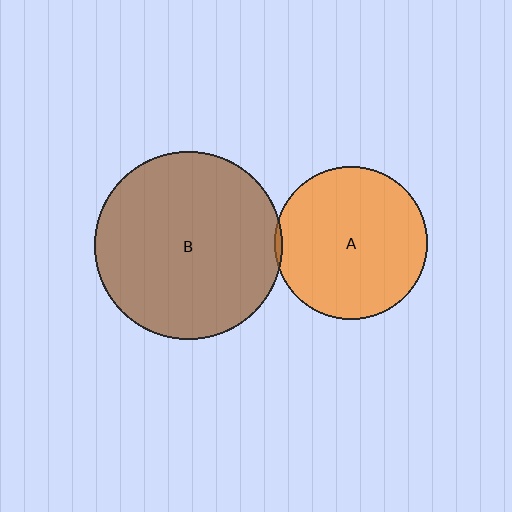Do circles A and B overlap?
Yes.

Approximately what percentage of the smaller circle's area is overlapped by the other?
Approximately 5%.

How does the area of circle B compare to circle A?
Approximately 1.5 times.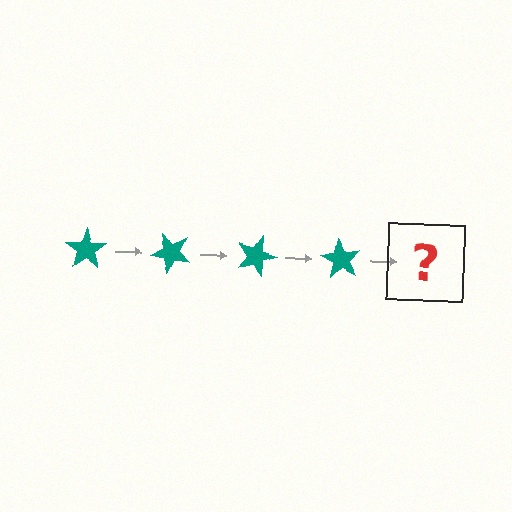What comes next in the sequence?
The next element should be a teal star rotated 180 degrees.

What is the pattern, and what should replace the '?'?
The pattern is that the star rotates 45 degrees each step. The '?' should be a teal star rotated 180 degrees.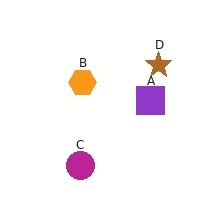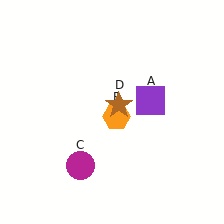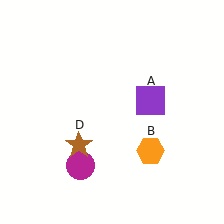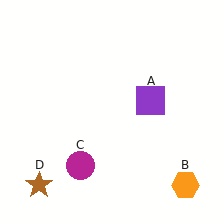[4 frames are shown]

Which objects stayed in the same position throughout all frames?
Purple square (object A) and magenta circle (object C) remained stationary.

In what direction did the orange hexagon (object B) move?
The orange hexagon (object B) moved down and to the right.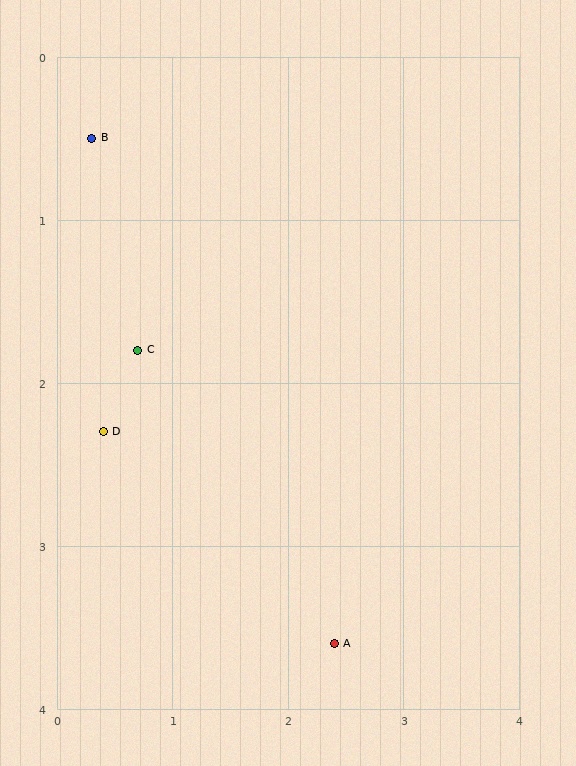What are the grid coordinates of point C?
Point C is at approximately (0.7, 1.8).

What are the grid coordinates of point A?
Point A is at approximately (2.4, 3.6).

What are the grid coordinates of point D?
Point D is at approximately (0.4, 2.3).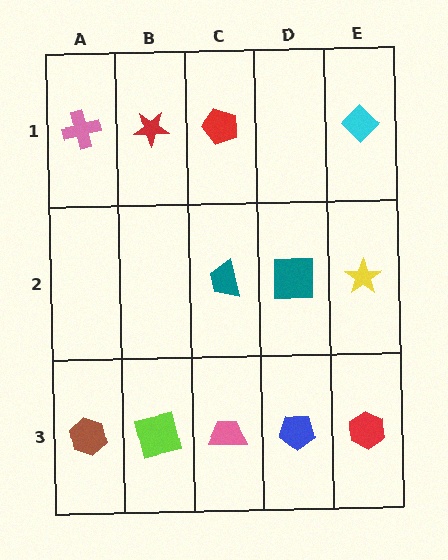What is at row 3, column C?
A pink trapezoid.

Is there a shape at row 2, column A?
No, that cell is empty.